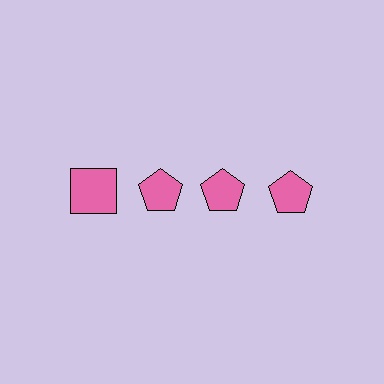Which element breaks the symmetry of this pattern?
The pink square in the top row, leftmost column breaks the symmetry. All other shapes are pink pentagons.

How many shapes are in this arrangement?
There are 4 shapes arranged in a grid pattern.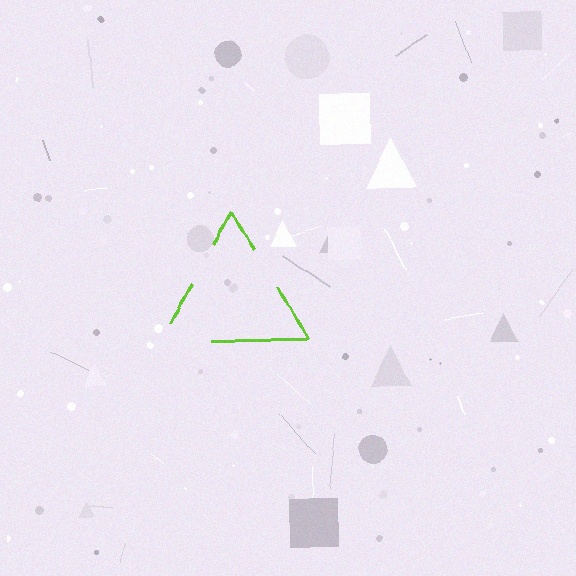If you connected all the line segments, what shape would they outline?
They would outline a triangle.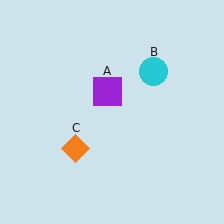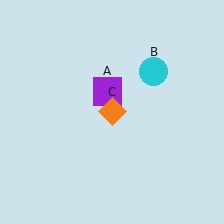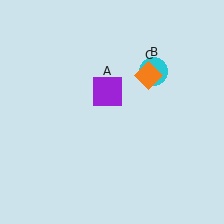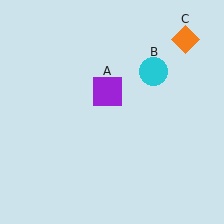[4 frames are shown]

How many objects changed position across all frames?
1 object changed position: orange diamond (object C).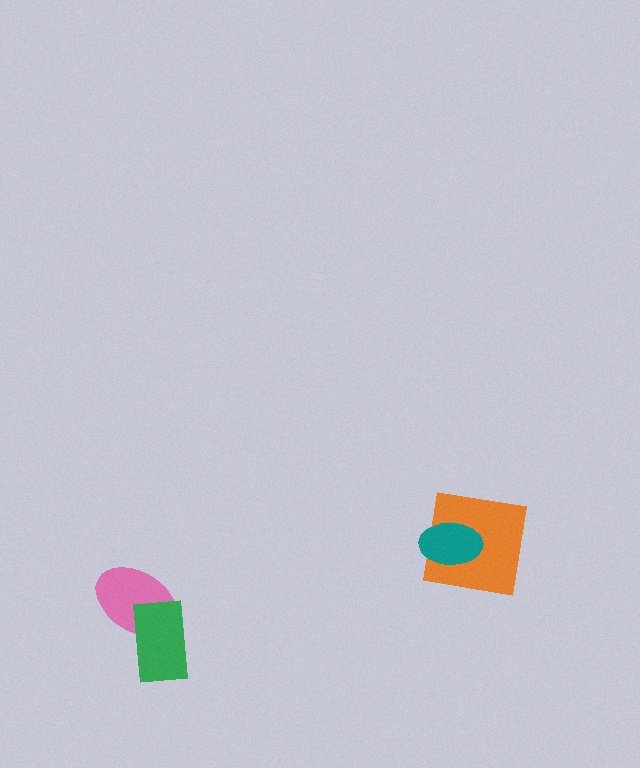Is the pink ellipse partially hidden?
Yes, it is partially covered by another shape.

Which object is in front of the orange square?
The teal ellipse is in front of the orange square.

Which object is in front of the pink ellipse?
The green rectangle is in front of the pink ellipse.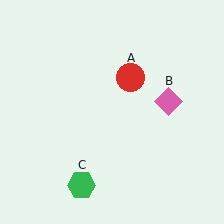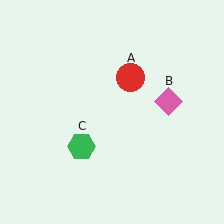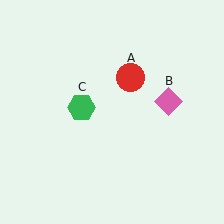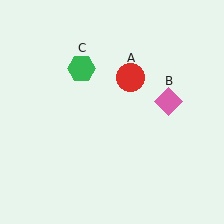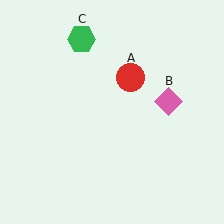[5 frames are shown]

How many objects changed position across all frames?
1 object changed position: green hexagon (object C).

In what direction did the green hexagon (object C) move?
The green hexagon (object C) moved up.